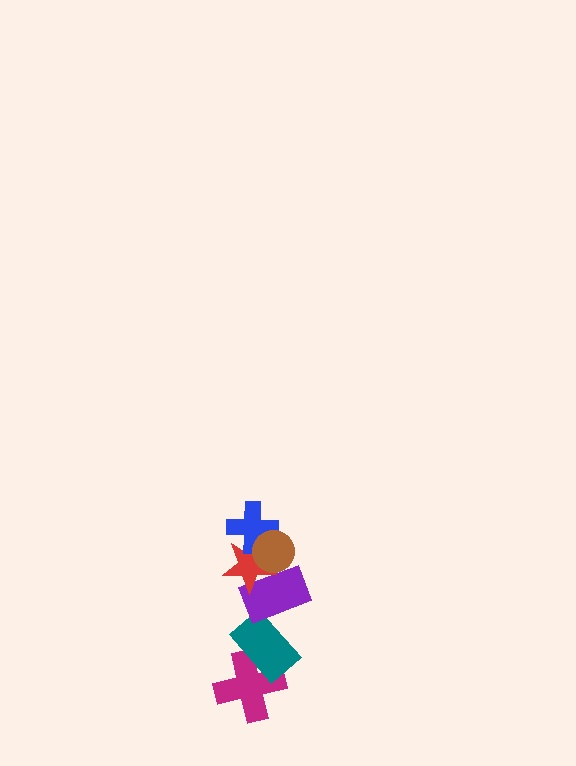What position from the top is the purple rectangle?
The purple rectangle is 4th from the top.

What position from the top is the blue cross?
The blue cross is 2nd from the top.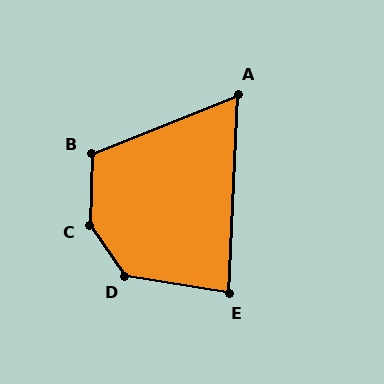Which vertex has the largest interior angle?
C, at approximately 144 degrees.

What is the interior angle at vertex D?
Approximately 134 degrees (obtuse).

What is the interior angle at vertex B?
Approximately 113 degrees (obtuse).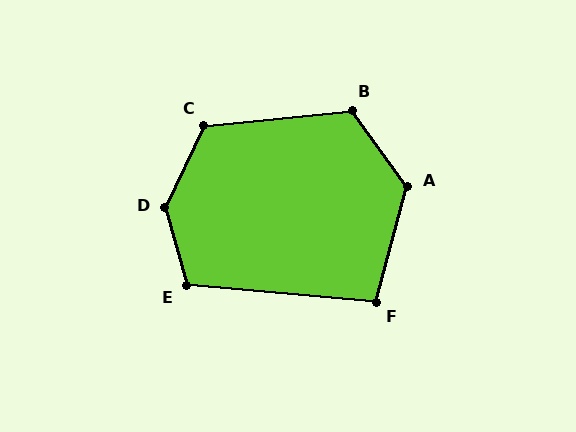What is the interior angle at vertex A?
Approximately 129 degrees (obtuse).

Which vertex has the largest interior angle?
D, at approximately 139 degrees.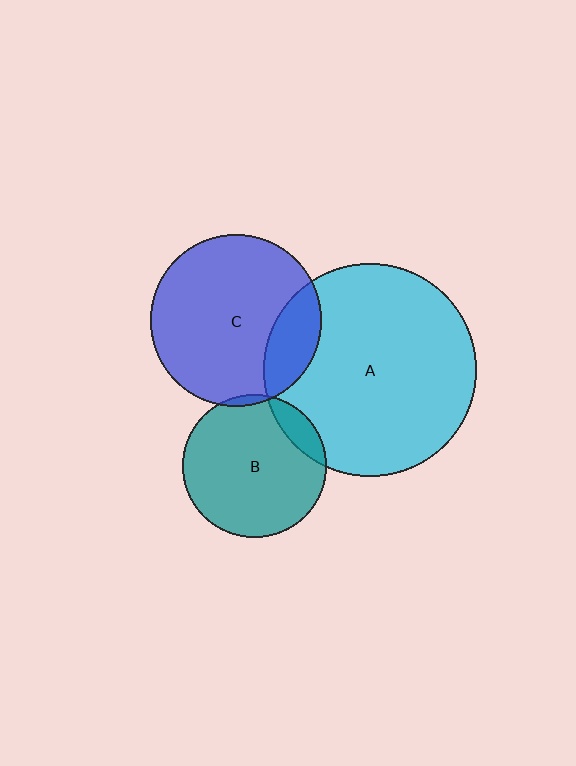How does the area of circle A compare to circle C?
Approximately 1.5 times.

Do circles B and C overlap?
Yes.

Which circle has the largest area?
Circle A (cyan).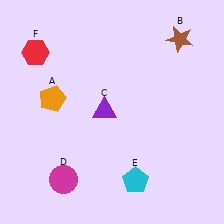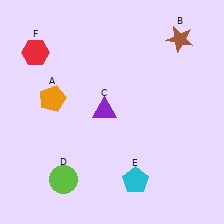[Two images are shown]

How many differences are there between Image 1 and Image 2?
There is 1 difference between the two images.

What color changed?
The circle (D) changed from magenta in Image 1 to lime in Image 2.